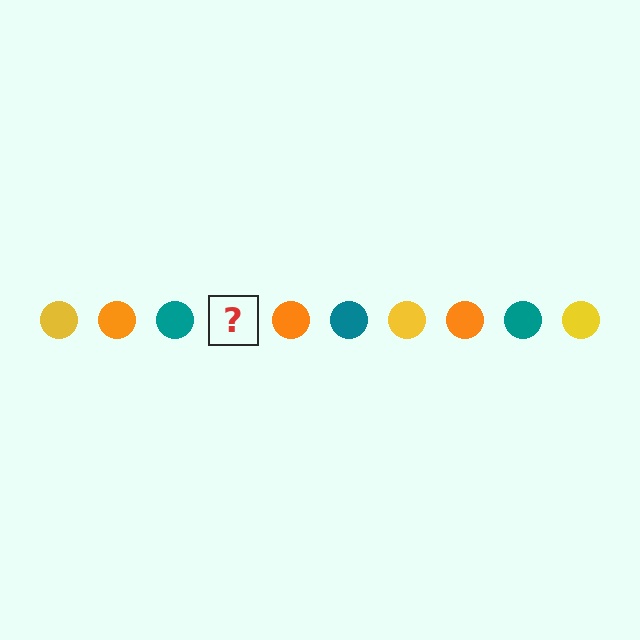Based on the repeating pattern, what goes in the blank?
The blank should be a yellow circle.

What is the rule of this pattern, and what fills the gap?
The rule is that the pattern cycles through yellow, orange, teal circles. The gap should be filled with a yellow circle.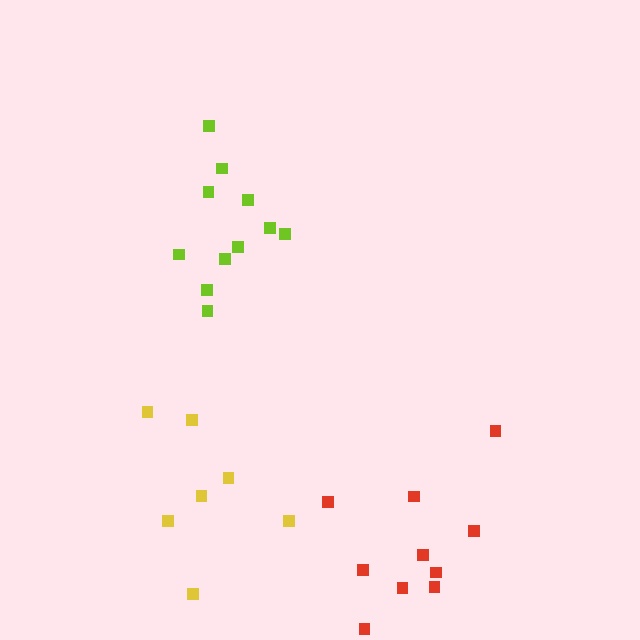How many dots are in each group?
Group 1: 11 dots, Group 2: 7 dots, Group 3: 10 dots (28 total).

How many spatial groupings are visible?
There are 3 spatial groupings.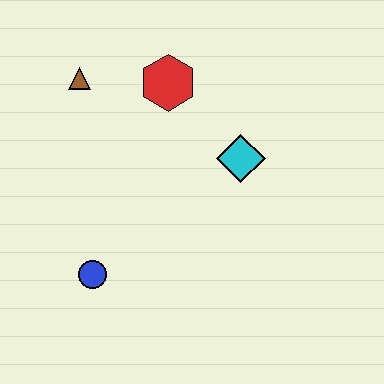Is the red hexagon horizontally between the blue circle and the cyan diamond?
Yes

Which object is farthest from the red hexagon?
The blue circle is farthest from the red hexagon.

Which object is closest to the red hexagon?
The brown triangle is closest to the red hexagon.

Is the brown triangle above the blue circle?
Yes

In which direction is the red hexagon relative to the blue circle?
The red hexagon is above the blue circle.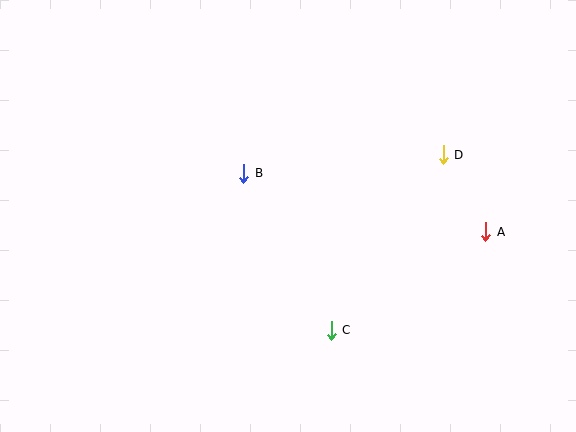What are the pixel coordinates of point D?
Point D is at (443, 155).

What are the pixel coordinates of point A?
Point A is at (486, 232).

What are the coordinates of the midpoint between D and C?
The midpoint between D and C is at (387, 242).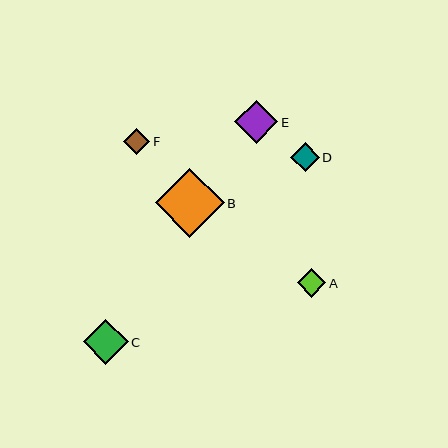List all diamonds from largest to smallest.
From largest to smallest: B, C, E, D, A, F.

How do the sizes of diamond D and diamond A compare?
Diamond D and diamond A are approximately the same size.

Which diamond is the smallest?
Diamond F is the smallest with a size of approximately 26 pixels.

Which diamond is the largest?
Diamond B is the largest with a size of approximately 69 pixels.